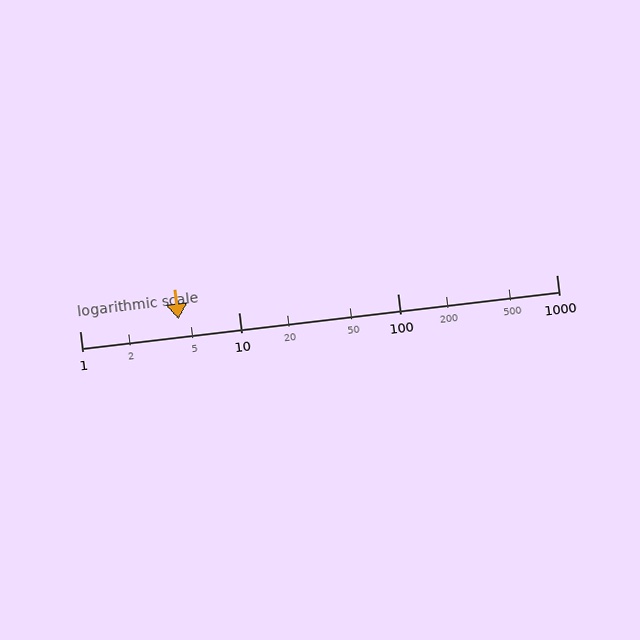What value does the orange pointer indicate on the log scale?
The pointer indicates approximately 4.2.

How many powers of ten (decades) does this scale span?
The scale spans 3 decades, from 1 to 1000.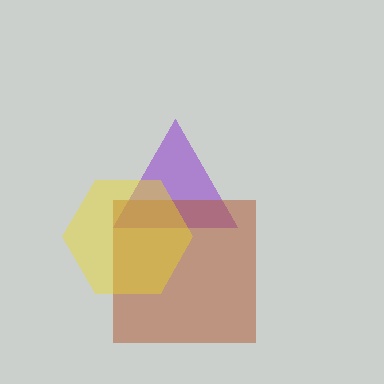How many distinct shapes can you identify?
There are 3 distinct shapes: a purple triangle, a brown square, a yellow hexagon.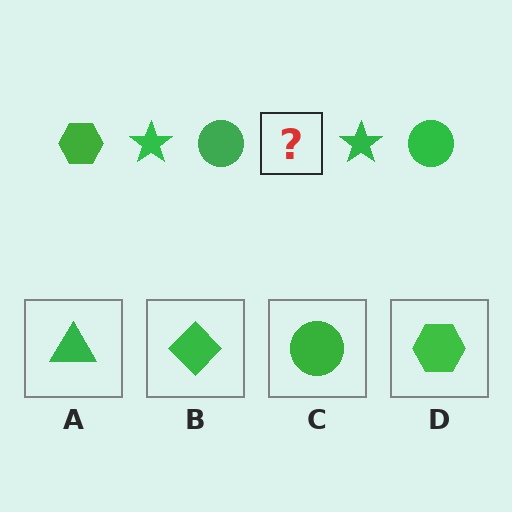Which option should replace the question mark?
Option D.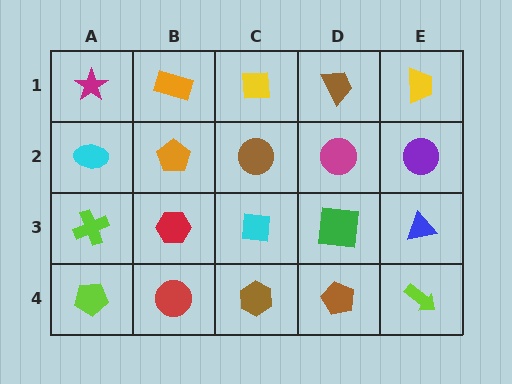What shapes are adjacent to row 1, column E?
A purple circle (row 2, column E), a brown trapezoid (row 1, column D).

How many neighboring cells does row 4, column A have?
2.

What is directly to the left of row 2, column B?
A cyan ellipse.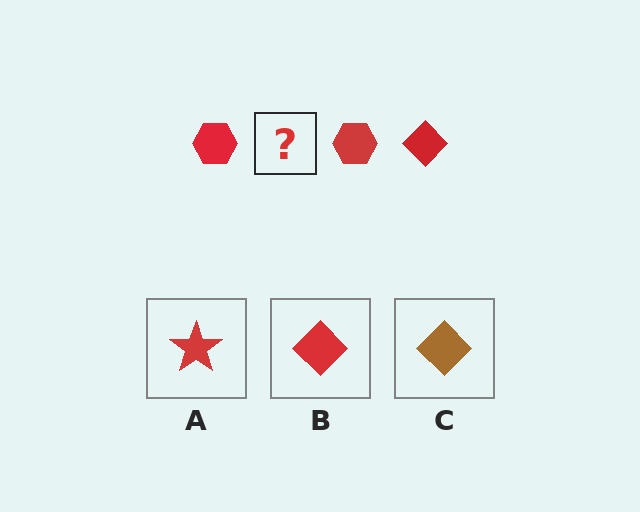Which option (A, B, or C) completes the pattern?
B.